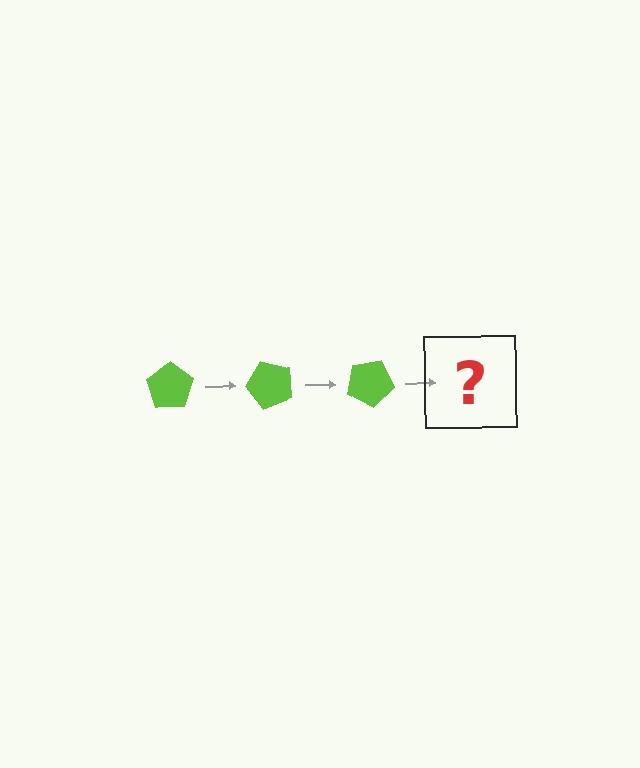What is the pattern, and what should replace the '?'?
The pattern is that the pentagon rotates 50 degrees each step. The '?' should be a lime pentagon rotated 150 degrees.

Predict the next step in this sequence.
The next step is a lime pentagon rotated 150 degrees.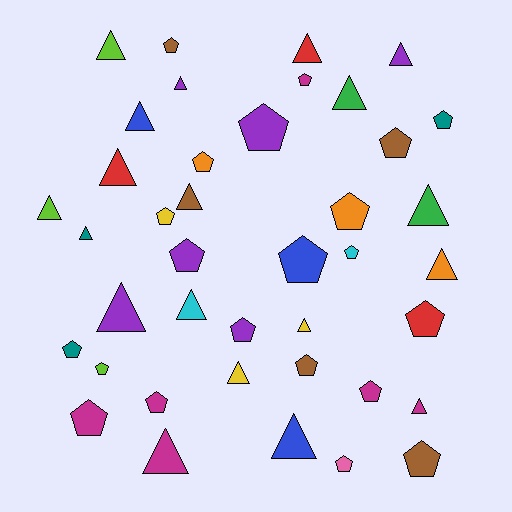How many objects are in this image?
There are 40 objects.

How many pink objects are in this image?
There is 1 pink object.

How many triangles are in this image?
There are 19 triangles.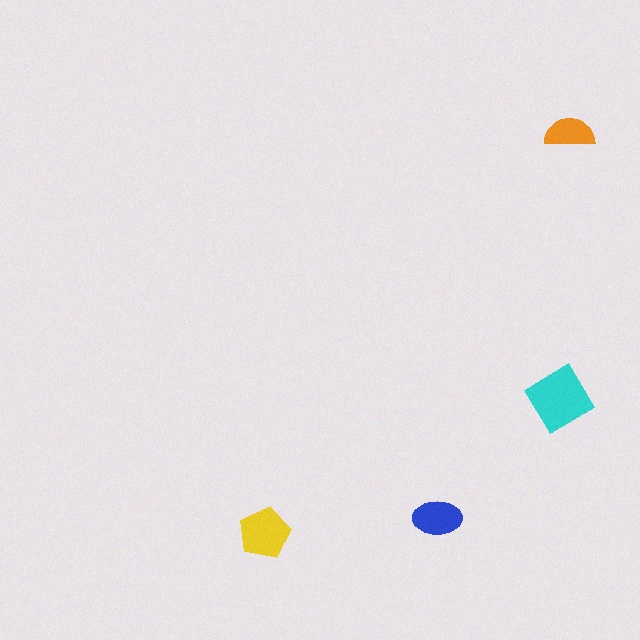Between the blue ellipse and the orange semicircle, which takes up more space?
The blue ellipse.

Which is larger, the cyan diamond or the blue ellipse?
The cyan diamond.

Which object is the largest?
The cyan diamond.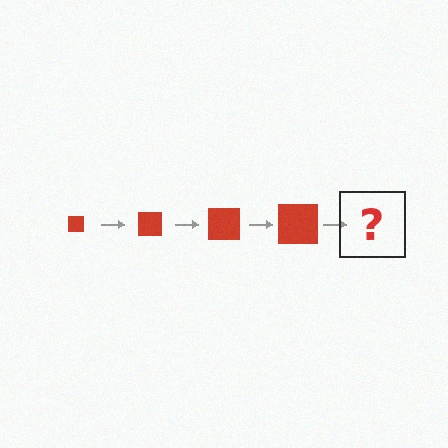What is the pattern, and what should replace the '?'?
The pattern is that the square gets progressively larger each step. The '?' should be a red square, larger than the previous one.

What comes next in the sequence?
The next element should be a red square, larger than the previous one.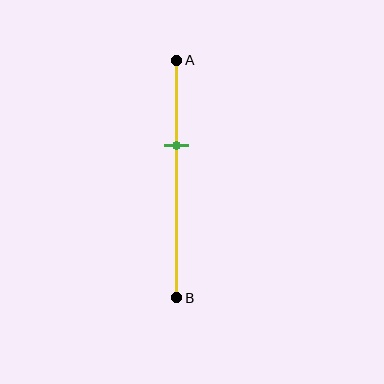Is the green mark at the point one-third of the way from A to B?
Yes, the mark is approximately at the one-third point.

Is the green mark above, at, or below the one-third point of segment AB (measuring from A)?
The green mark is approximately at the one-third point of segment AB.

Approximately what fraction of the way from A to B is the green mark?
The green mark is approximately 35% of the way from A to B.